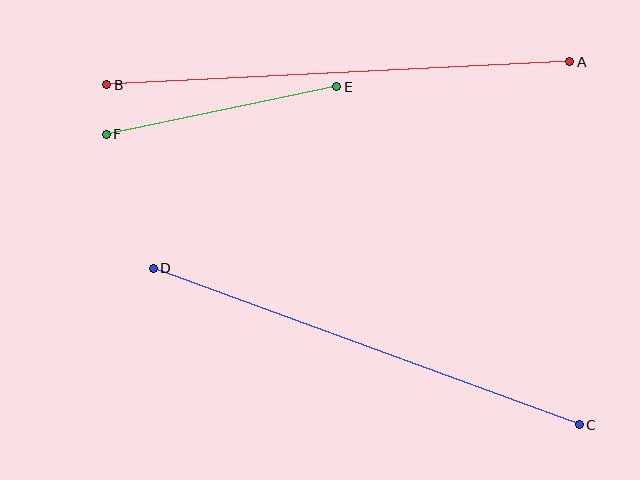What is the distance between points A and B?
The distance is approximately 464 pixels.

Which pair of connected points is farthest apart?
Points A and B are farthest apart.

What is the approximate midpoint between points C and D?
The midpoint is at approximately (366, 346) pixels.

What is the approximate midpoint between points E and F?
The midpoint is at approximately (222, 110) pixels.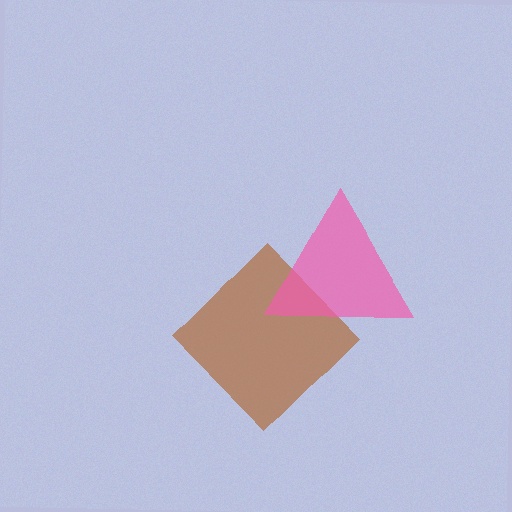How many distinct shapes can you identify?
There are 2 distinct shapes: a brown diamond, a pink triangle.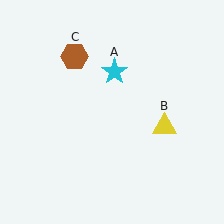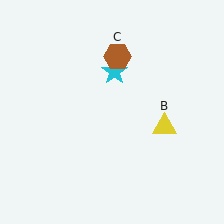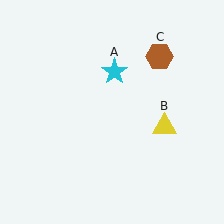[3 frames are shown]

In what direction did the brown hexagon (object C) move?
The brown hexagon (object C) moved right.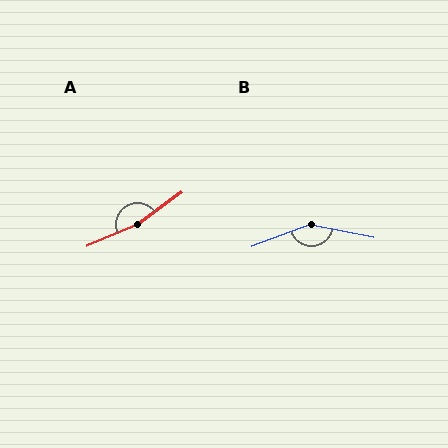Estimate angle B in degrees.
Approximately 148 degrees.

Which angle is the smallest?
B, at approximately 148 degrees.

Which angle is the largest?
A, at approximately 167 degrees.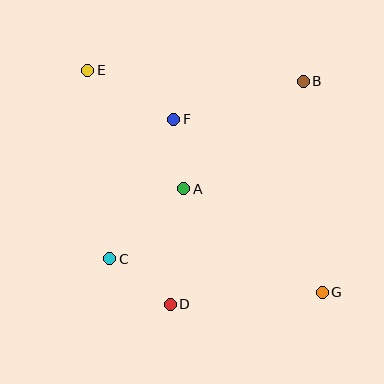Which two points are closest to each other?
Points A and F are closest to each other.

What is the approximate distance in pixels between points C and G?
The distance between C and G is approximately 215 pixels.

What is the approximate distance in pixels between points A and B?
The distance between A and B is approximately 160 pixels.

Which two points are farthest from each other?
Points E and G are farthest from each other.